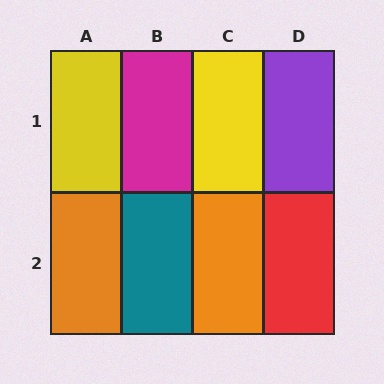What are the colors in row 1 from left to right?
Yellow, magenta, yellow, purple.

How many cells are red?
1 cell is red.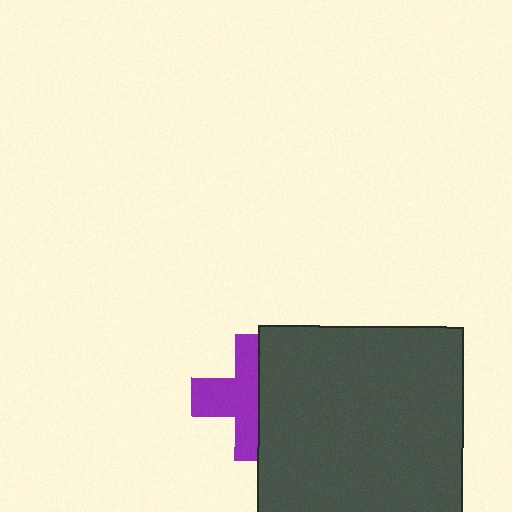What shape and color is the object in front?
The object in front is a dark gray rectangle.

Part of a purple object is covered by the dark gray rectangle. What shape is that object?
It is a cross.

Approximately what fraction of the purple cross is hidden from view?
Roughly 44% of the purple cross is hidden behind the dark gray rectangle.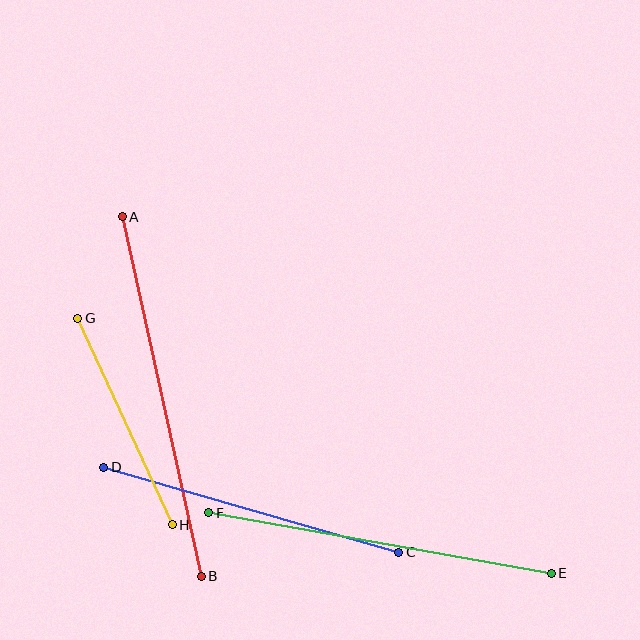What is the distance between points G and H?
The distance is approximately 227 pixels.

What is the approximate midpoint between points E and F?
The midpoint is at approximately (380, 543) pixels.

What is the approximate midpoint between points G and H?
The midpoint is at approximately (125, 421) pixels.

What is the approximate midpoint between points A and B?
The midpoint is at approximately (162, 396) pixels.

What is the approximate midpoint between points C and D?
The midpoint is at approximately (251, 510) pixels.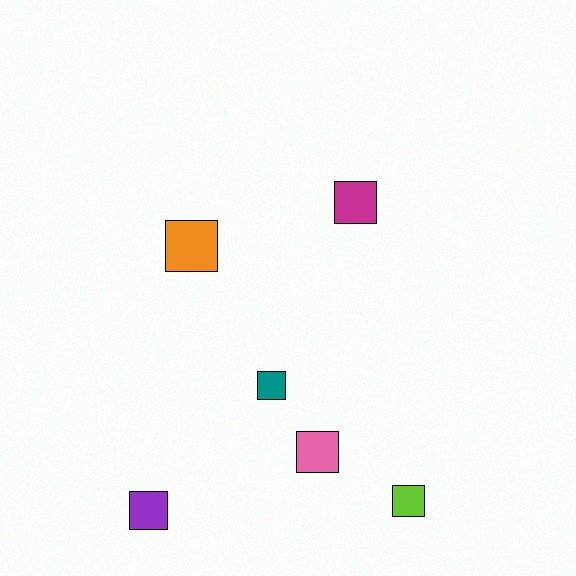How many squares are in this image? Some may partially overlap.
There are 6 squares.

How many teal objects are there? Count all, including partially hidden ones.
There is 1 teal object.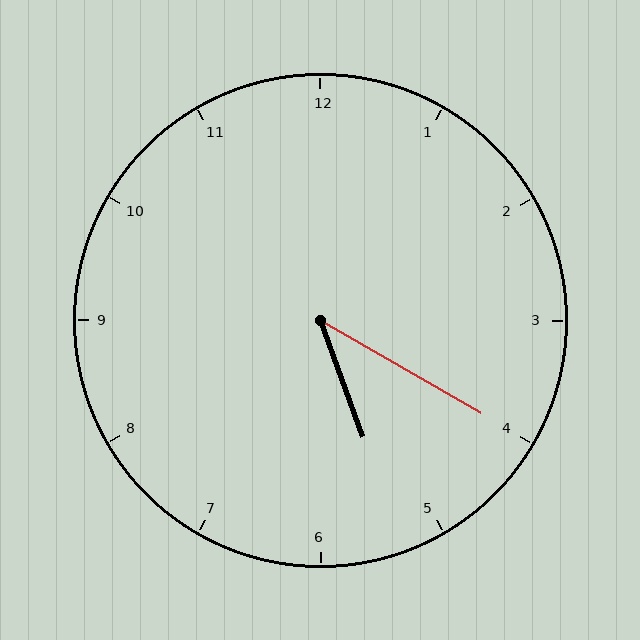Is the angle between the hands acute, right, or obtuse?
It is acute.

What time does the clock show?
5:20.